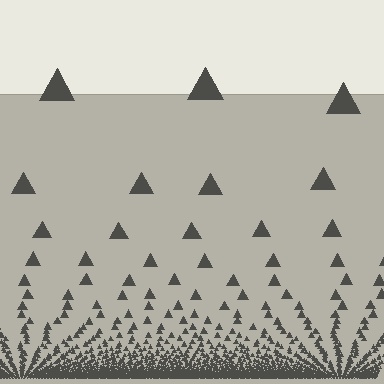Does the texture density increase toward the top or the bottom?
Density increases toward the bottom.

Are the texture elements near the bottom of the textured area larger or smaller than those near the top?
Smaller. The gradient is inverted — elements near the bottom are smaller and denser.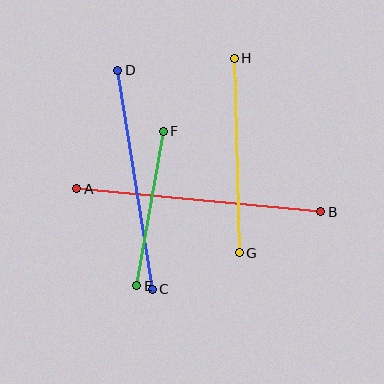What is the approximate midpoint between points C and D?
The midpoint is at approximately (135, 180) pixels.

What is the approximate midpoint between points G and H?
The midpoint is at approximately (236, 155) pixels.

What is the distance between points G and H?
The distance is approximately 195 pixels.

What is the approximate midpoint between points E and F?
The midpoint is at approximately (150, 209) pixels.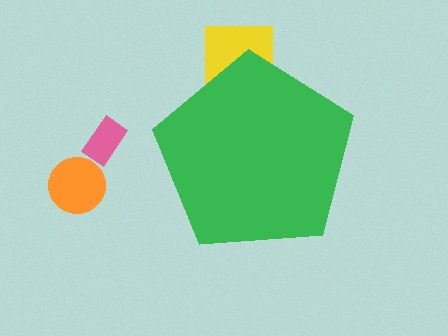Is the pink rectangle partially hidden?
No, the pink rectangle is fully visible.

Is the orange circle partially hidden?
No, the orange circle is fully visible.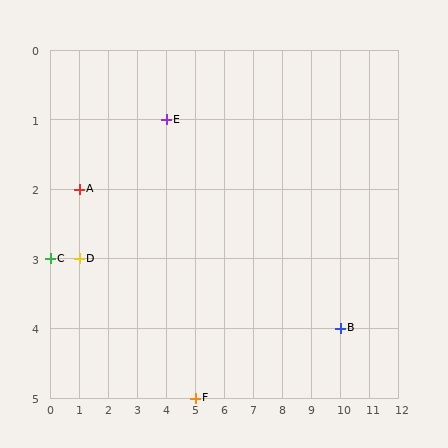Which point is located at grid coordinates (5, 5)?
Point F is at (5, 5).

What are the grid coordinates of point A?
Point A is at grid coordinates (1, 2).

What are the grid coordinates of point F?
Point F is at grid coordinates (5, 5).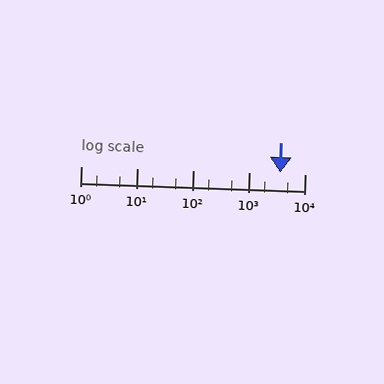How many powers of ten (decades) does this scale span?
The scale spans 4 decades, from 1 to 10000.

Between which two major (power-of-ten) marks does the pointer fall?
The pointer is between 1000 and 10000.